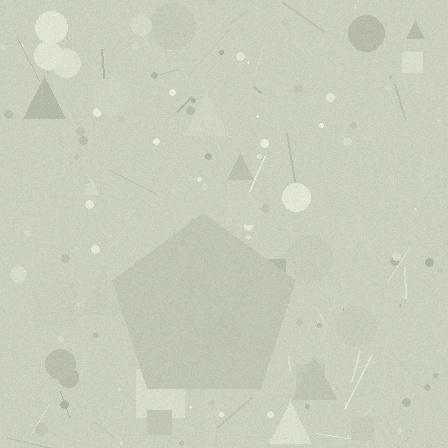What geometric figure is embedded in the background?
A pentagon is embedded in the background.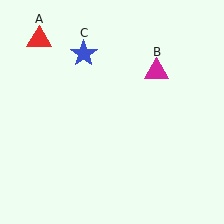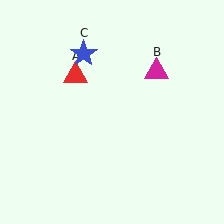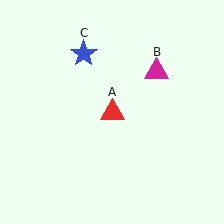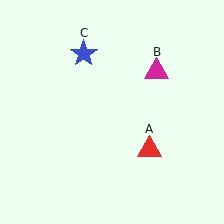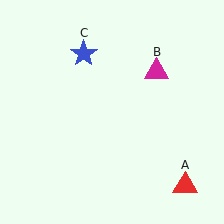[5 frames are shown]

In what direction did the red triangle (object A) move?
The red triangle (object A) moved down and to the right.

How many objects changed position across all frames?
1 object changed position: red triangle (object A).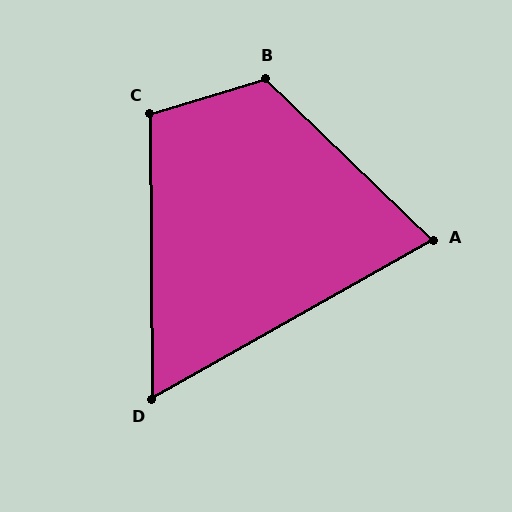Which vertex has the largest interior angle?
B, at approximately 119 degrees.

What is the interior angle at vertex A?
Approximately 73 degrees (acute).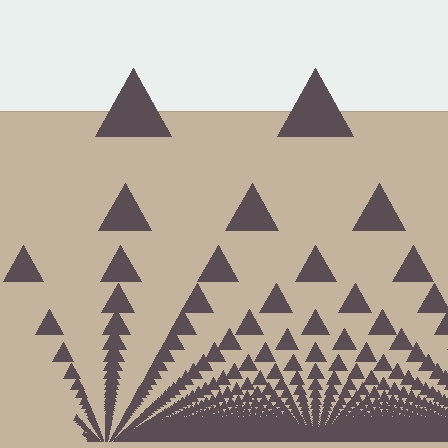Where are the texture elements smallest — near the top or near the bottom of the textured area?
Near the bottom.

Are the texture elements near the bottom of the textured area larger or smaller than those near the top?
Smaller. The gradient is inverted — elements near the bottom are smaller and denser.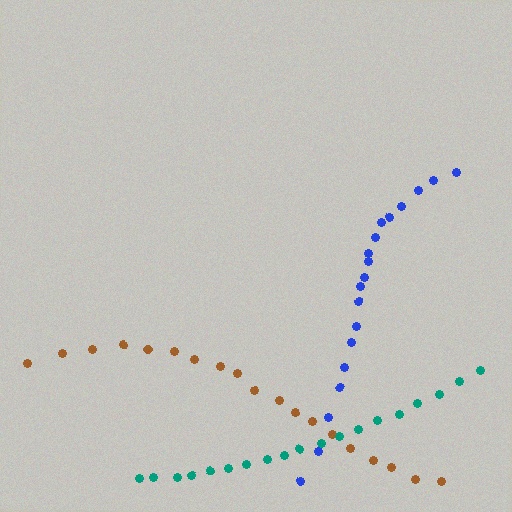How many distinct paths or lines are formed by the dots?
There are 3 distinct paths.